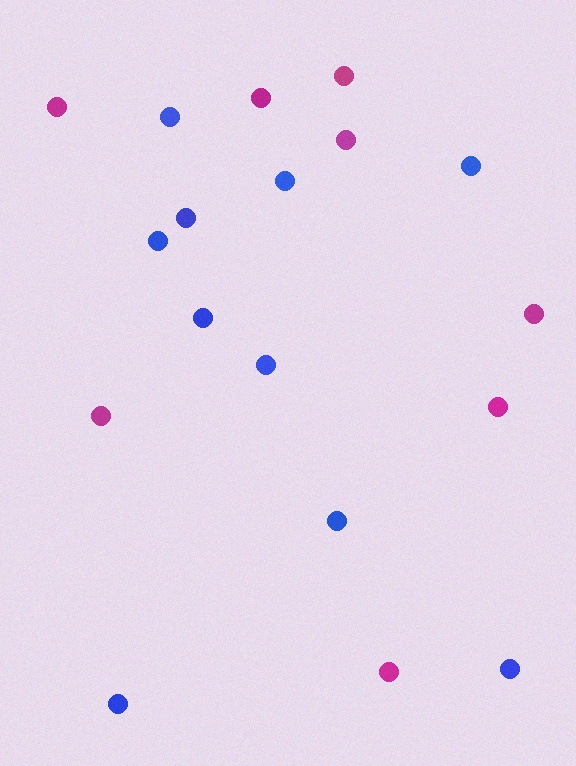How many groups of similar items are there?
There are 2 groups: one group of magenta circles (8) and one group of blue circles (10).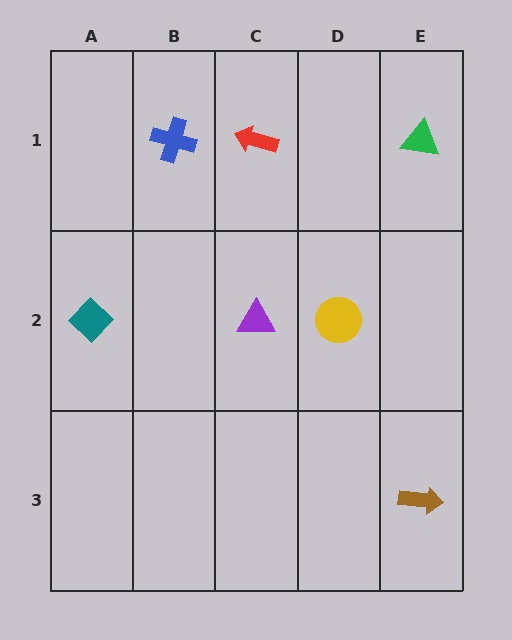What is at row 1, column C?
A red arrow.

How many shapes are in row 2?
3 shapes.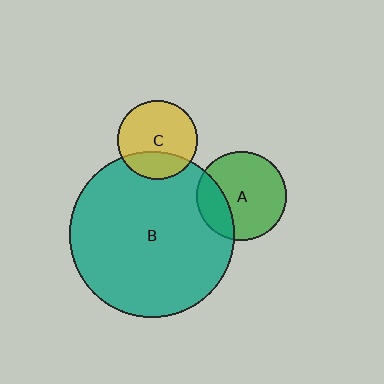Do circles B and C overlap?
Yes.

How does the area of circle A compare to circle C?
Approximately 1.3 times.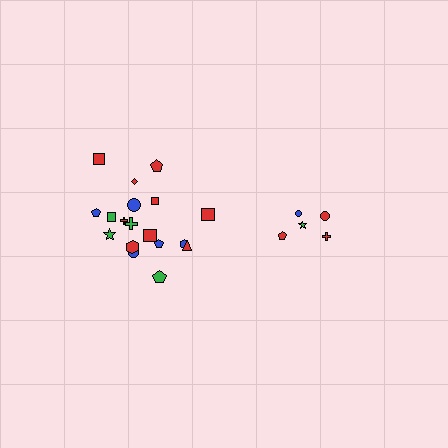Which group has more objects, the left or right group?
The left group.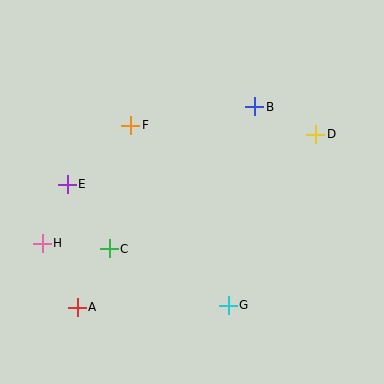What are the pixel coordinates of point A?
Point A is at (77, 307).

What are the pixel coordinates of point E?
Point E is at (67, 184).